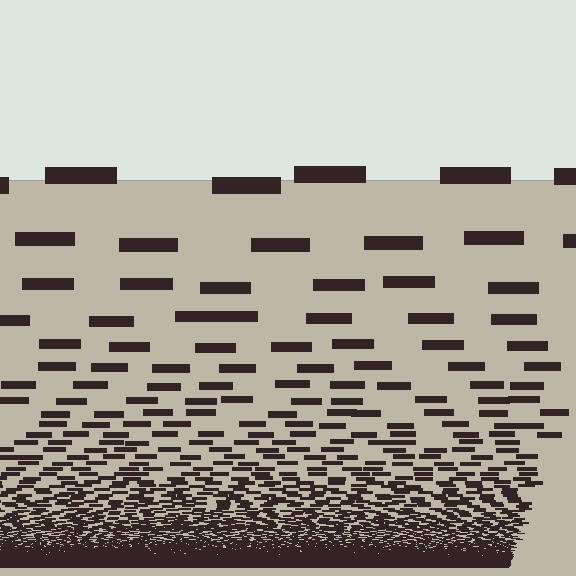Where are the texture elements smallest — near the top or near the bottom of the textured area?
Near the bottom.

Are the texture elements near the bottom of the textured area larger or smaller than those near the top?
Smaller. The gradient is inverted — elements near the bottom are smaller and denser.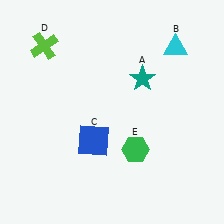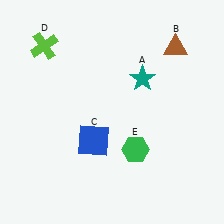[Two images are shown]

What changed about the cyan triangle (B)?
In Image 1, B is cyan. In Image 2, it changed to brown.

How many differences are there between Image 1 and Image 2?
There is 1 difference between the two images.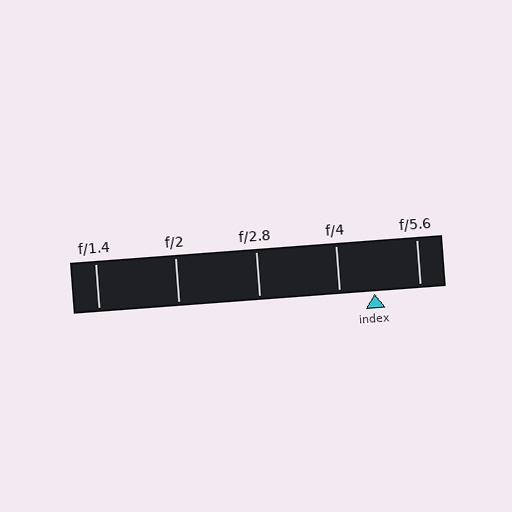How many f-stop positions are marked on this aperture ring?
There are 5 f-stop positions marked.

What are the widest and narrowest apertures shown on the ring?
The widest aperture shown is f/1.4 and the narrowest is f/5.6.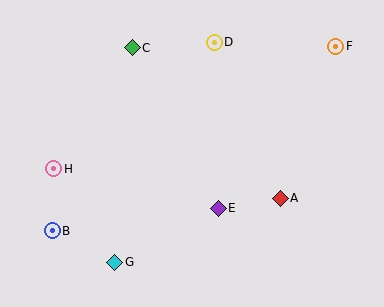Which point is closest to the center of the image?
Point E at (218, 208) is closest to the center.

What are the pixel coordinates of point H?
Point H is at (54, 169).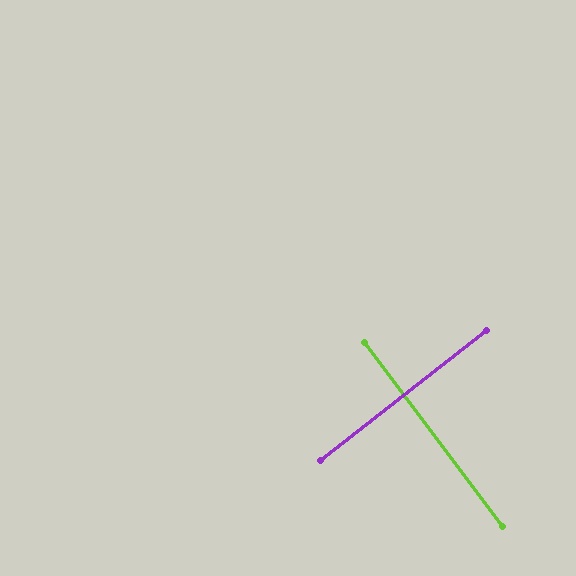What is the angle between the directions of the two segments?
Approximately 89 degrees.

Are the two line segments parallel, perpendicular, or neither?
Perpendicular — they meet at approximately 89°.